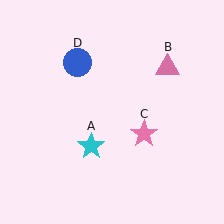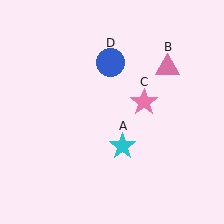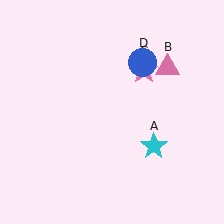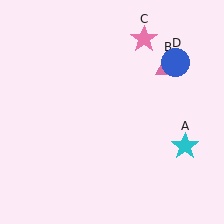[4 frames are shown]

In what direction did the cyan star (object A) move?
The cyan star (object A) moved right.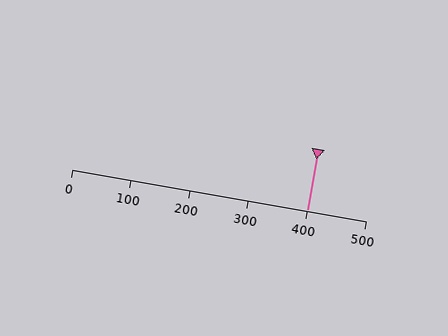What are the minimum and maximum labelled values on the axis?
The axis runs from 0 to 500.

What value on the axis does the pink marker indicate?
The marker indicates approximately 400.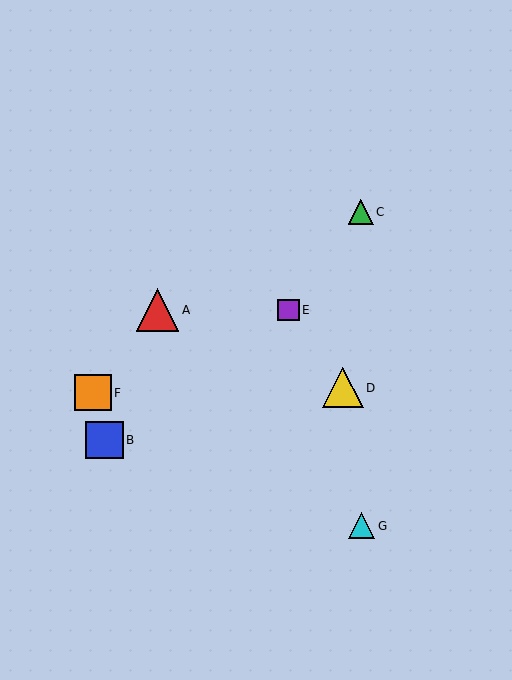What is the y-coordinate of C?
Object C is at y≈212.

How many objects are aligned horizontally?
2 objects (A, E) are aligned horizontally.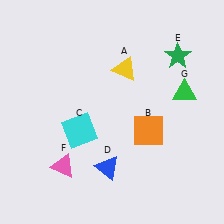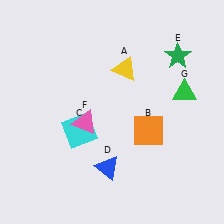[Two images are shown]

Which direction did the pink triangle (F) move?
The pink triangle (F) moved up.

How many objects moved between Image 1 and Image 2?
1 object moved between the two images.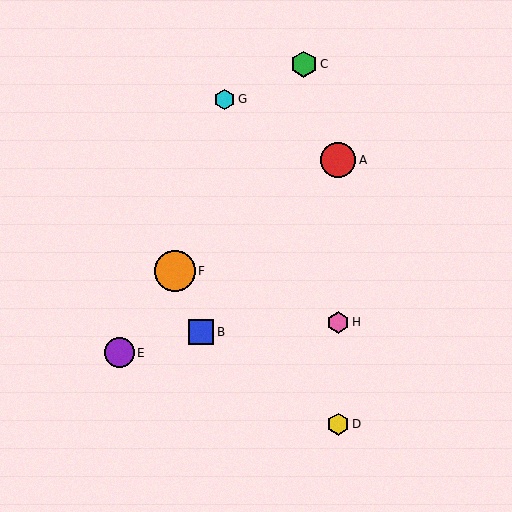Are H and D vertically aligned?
Yes, both are at x≈338.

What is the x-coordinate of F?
Object F is at x≈175.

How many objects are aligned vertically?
3 objects (A, D, H) are aligned vertically.